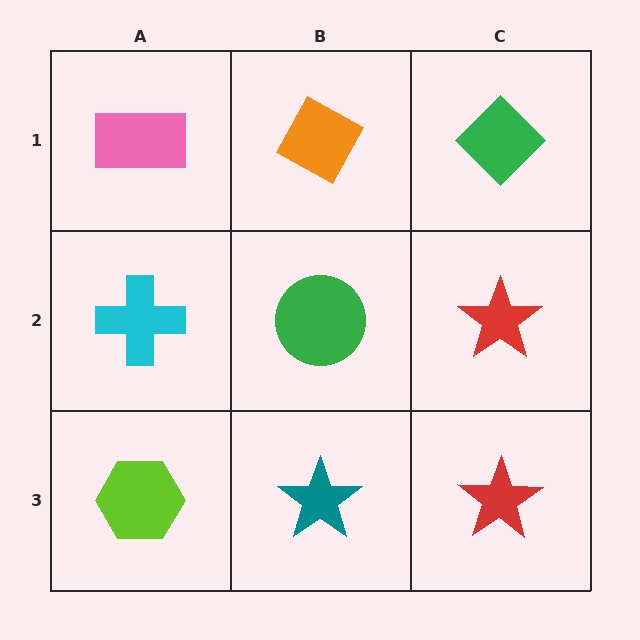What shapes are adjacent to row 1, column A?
A cyan cross (row 2, column A), an orange diamond (row 1, column B).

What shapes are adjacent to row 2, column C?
A green diamond (row 1, column C), a red star (row 3, column C), a green circle (row 2, column B).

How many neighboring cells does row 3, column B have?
3.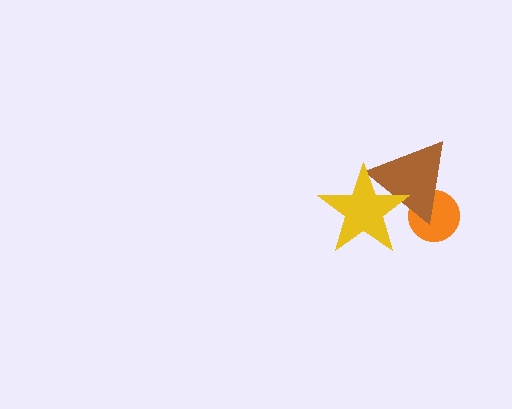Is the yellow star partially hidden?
No, no other shape covers it.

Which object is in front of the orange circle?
The brown triangle is in front of the orange circle.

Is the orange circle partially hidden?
Yes, it is partially covered by another shape.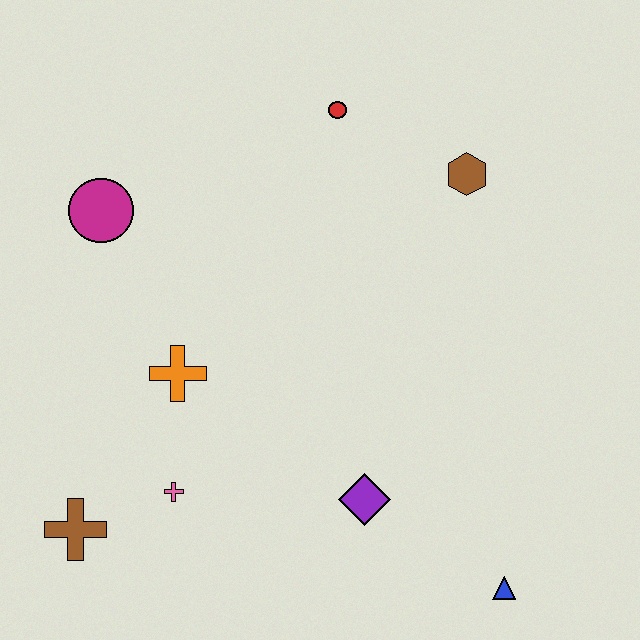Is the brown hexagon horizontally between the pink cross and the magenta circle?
No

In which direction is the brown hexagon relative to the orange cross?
The brown hexagon is to the right of the orange cross.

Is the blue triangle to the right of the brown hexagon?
Yes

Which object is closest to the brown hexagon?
The red circle is closest to the brown hexagon.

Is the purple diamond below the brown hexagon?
Yes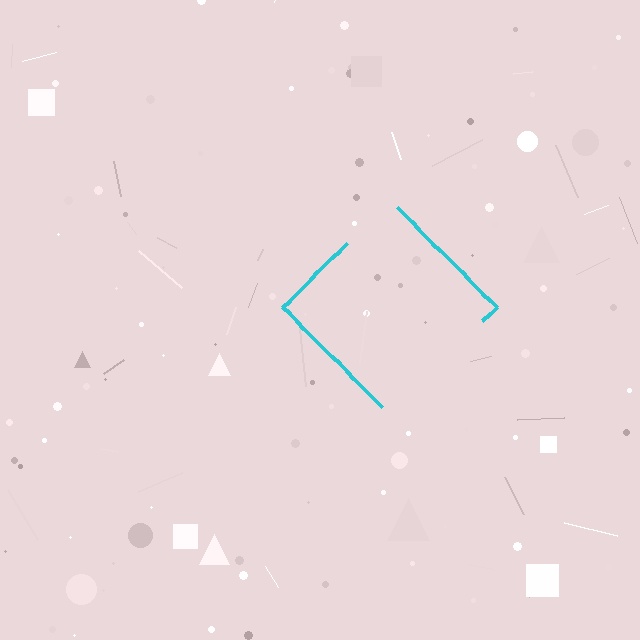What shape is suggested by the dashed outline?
The dashed outline suggests a diamond.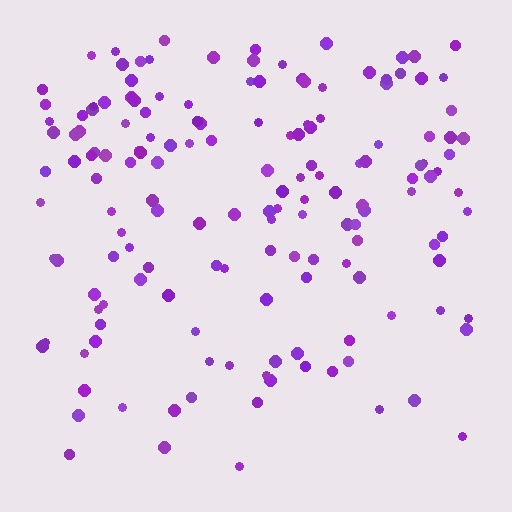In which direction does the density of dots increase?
From bottom to top, with the top side densest.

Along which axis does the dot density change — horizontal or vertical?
Vertical.